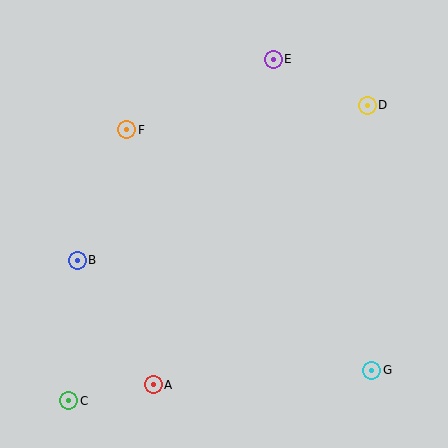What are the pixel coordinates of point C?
Point C is at (69, 401).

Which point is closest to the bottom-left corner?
Point C is closest to the bottom-left corner.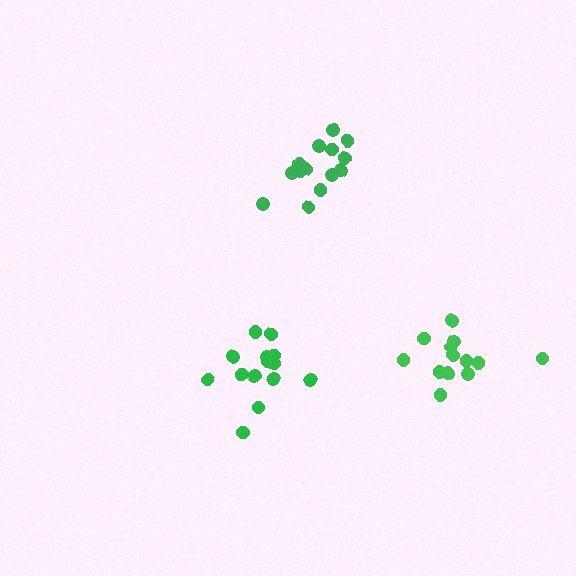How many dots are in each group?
Group 1: 15 dots, Group 2: 13 dots, Group 3: 15 dots (43 total).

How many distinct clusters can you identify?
There are 3 distinct clusters.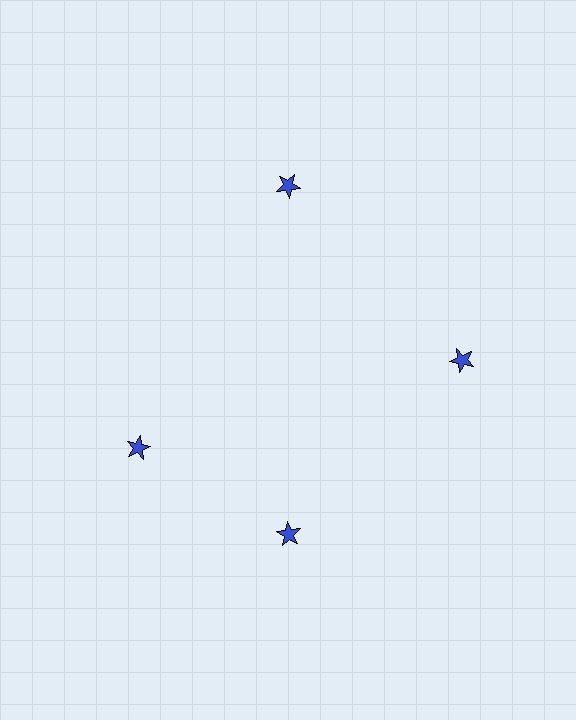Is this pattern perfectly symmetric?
No. The 4 blue stars are arranged in a ring, but one element near the 9 o'clock position is rotated out of alignment along the ring, breaking the 4-fold rotational symmetry.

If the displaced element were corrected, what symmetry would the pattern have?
It would have 4-fold rotational symmetry — the pattern would map onto itself every 90 degrees.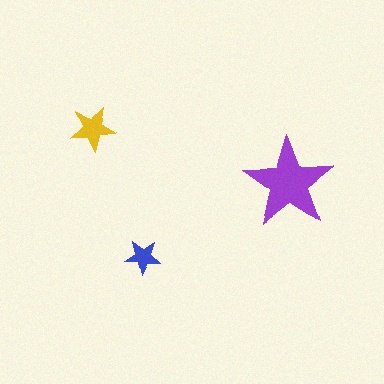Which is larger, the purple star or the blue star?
The purple one.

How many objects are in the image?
There are 3 objects in the image.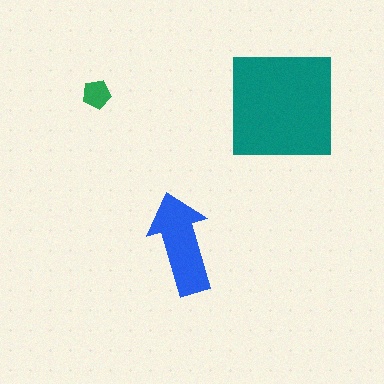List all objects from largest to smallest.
The teal square, the blue arrow, the green pentagon.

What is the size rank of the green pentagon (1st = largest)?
3rd.